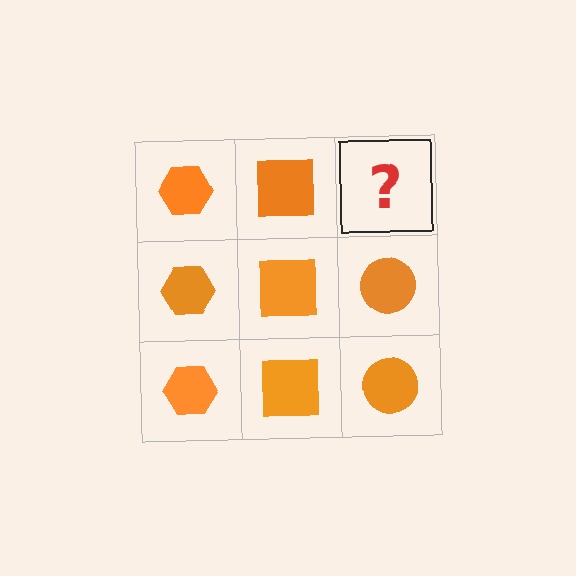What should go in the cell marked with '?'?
The missing cell should contain an orange circle.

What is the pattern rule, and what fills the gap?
The rule is that each column has a consistent shape. The gap should be filled with an orange circle.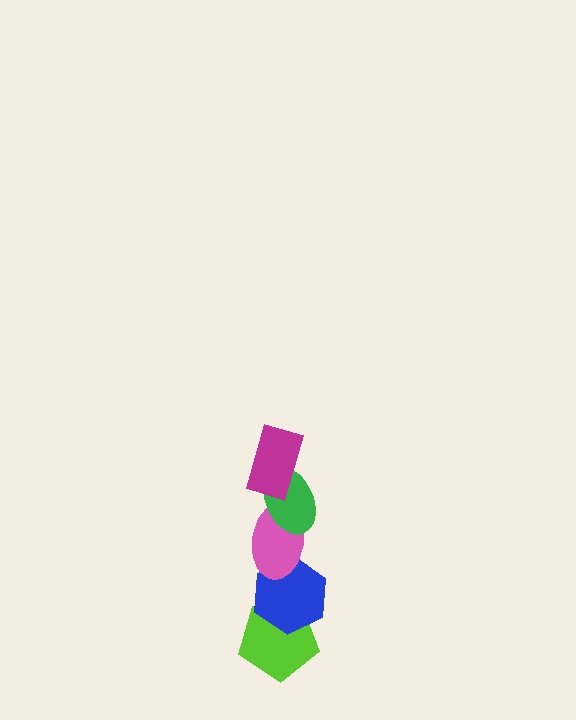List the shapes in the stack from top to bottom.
From top to bottom: the magenta rectangle, the green ellipse, the pink ellipse, the blue hexagon, the lime pentagon.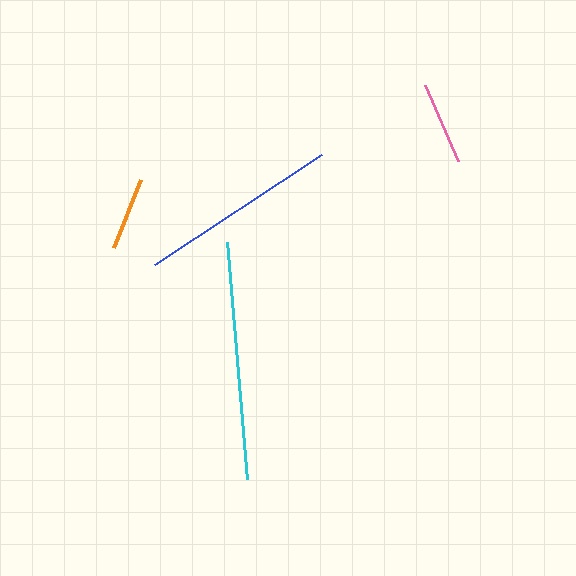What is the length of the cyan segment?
The cyan segment is approximately 238 pixels long.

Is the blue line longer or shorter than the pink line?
The blue line is longer than the pink line.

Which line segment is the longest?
The cyan line is the longest at approximately 238 pixels.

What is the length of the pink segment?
The pink segment is approximately 83 pixels long.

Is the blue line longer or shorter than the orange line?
The blue line is longer than the orange line.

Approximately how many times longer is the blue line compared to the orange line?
The blue line is approximately 2.7 times the length of the orange line.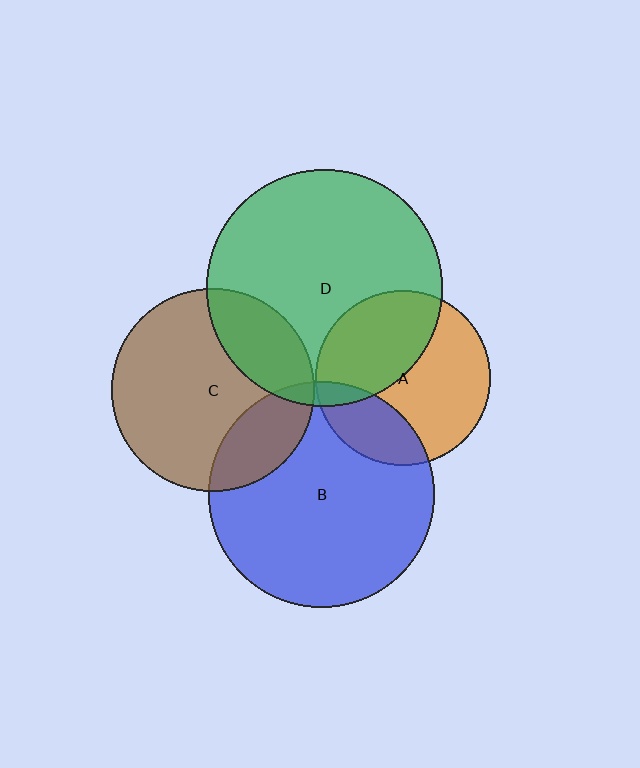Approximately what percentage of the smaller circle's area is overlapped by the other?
Approximately 5%.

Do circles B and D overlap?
Yes.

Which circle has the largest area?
Circle D (green).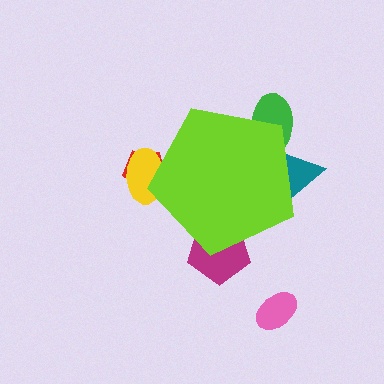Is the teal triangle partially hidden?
Yes, the teal triangle is partially hidden behind the lime pentagon.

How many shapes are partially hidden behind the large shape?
5 shapes are partially hidden.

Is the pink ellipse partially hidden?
No, the pink ellipse is fully visible.